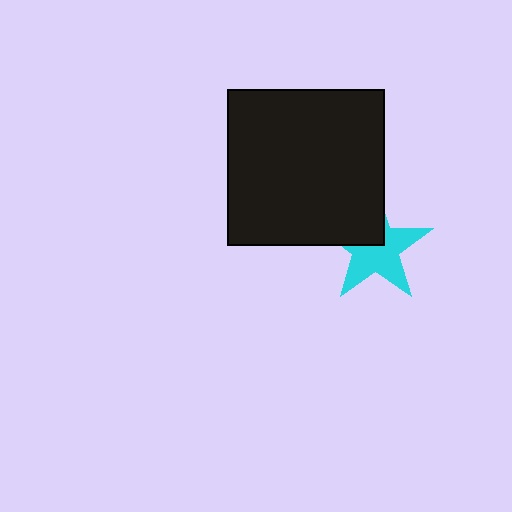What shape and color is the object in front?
The object in front is a black square.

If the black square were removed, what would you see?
You would see the complete cyan star.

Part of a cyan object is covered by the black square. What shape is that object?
It is a star.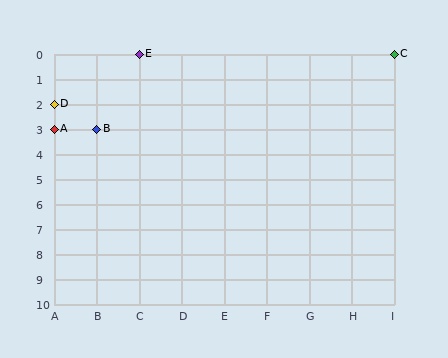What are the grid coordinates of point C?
Point C is at grid coordinates (I, 0).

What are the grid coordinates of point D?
Point D is at grid coordinates (A, 2).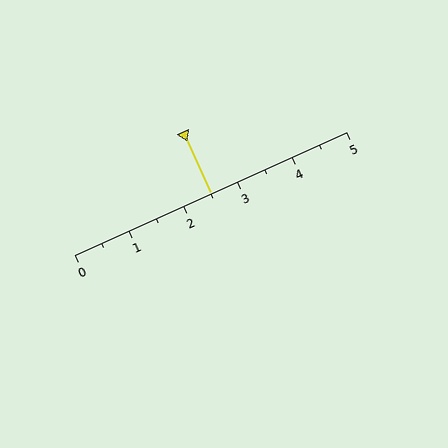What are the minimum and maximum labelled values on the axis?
The axis runs from 0 to 5.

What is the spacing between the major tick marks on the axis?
The major ticks are spaced 1 apart.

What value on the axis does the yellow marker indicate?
The marker indicates approximately 2.5.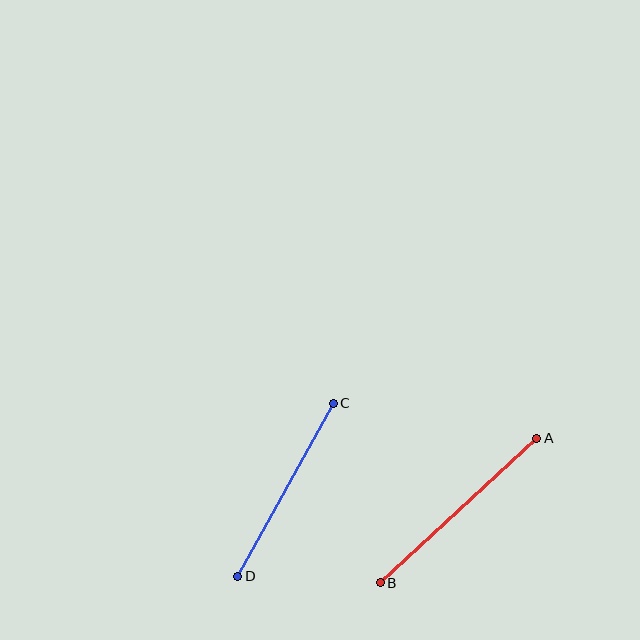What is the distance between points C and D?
The distance is approximately 197 pixels.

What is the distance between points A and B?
The distance is approximately 213 pixels.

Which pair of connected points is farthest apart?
Points A and B are farthest apart.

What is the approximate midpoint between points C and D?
The midpoint is at approximately (286, 490) pixels.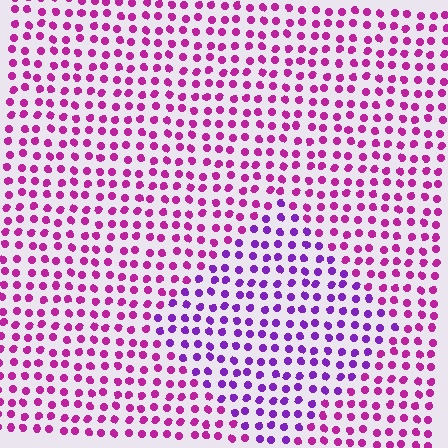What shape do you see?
I see a diamond.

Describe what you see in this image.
The image is filled with small magenta elements in a uniform arrangement. A diamond-shaped region is visible where the elements are tinted to a slightly different hue, forming a subtle color boundary.